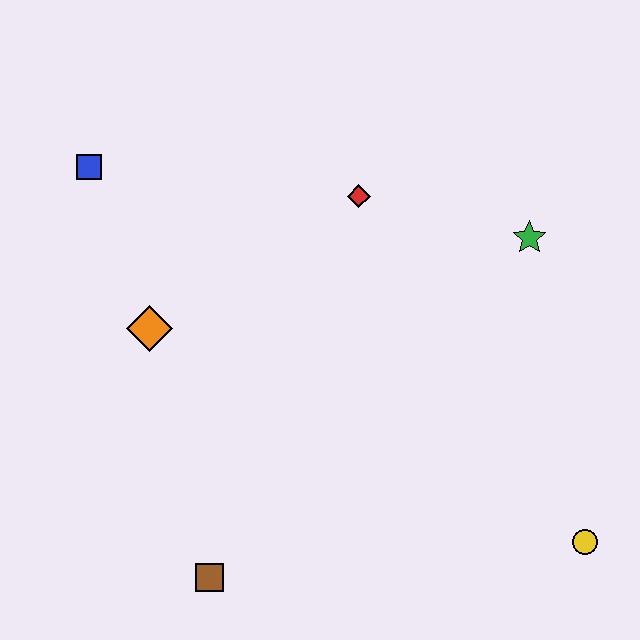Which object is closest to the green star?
The red diamond is closest to the green star.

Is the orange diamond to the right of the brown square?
No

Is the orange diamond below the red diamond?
Yes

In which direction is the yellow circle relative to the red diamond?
The yellow circle is below the red diamond.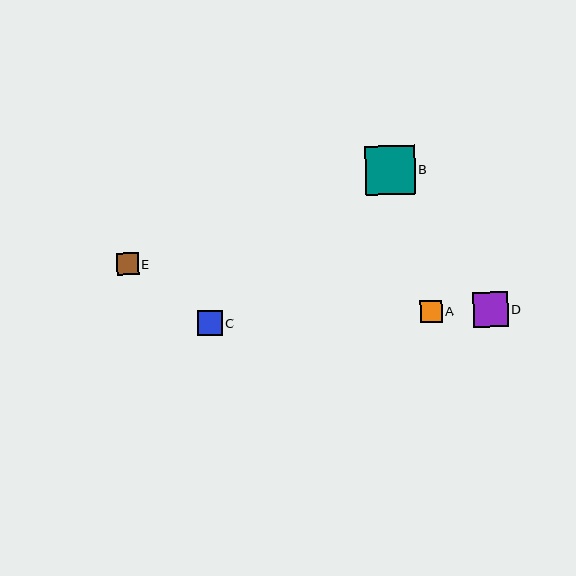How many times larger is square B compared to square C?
Square B is approximately 2.0 times the size of square C.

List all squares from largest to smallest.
From largest to smallest: B, D, C, E, A.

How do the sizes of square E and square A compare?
Square E and square A are approximately the same size.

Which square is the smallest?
Square A is the smallest with a size of approximately 22 pixels.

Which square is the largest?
Square B is the largest with a size of approximately 50 pixels.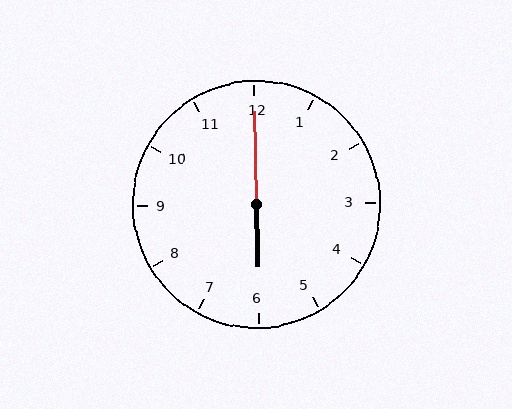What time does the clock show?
6:00.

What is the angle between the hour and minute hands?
Approximately 180 degrees.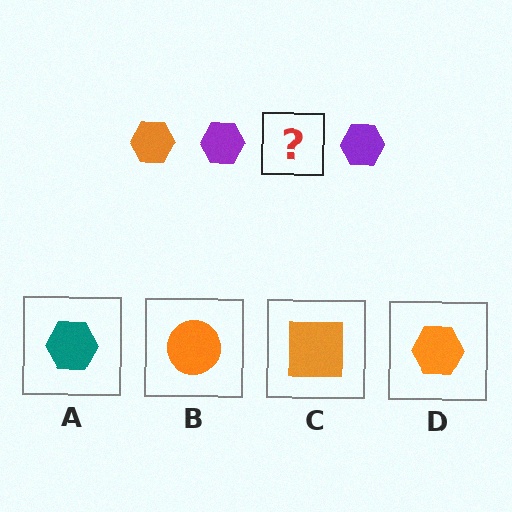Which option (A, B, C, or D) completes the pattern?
D.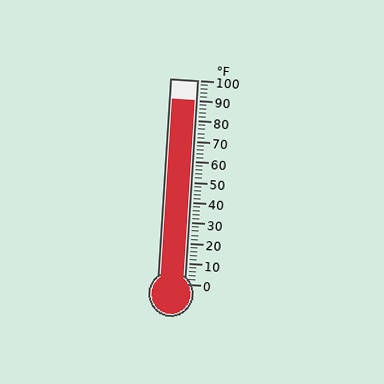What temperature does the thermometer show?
The thermometer shows approximately 90°F.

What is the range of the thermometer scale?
The thermometer scale ranges from 0°F to 100°F.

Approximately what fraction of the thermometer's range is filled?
The thermometer is filled to approximately 90% of its range.